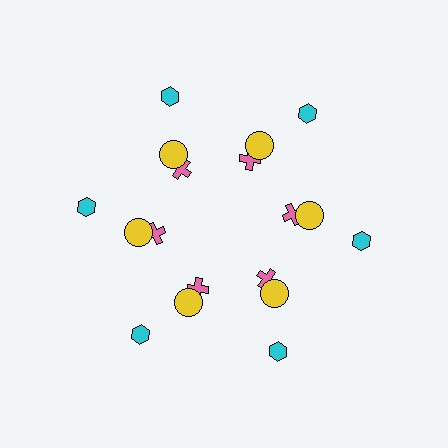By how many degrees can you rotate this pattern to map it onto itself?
The pattern maps onto itself every 60 degrees of rotation.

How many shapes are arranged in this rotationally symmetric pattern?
There are 18 shapes, arranged in 6 groups of 3.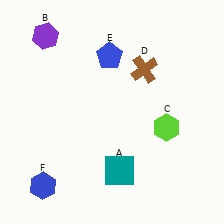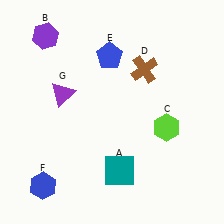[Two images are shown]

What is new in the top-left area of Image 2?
A purple triangle (G) was added in the top-left area of Image 2.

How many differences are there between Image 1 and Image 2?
There is 1 difference between the two images.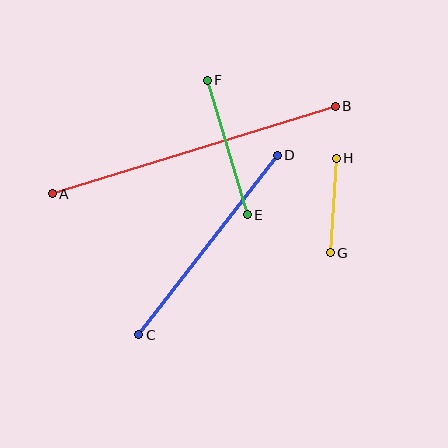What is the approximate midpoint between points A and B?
The midpoint is at approximately (194, 150) pixels.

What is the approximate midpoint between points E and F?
The midpoint is at approximately (227, 147) pixels.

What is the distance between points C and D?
The distance is approximately 227 pixels.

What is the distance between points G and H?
The distance is approximately 95 pixels.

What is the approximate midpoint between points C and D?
The midpoint is at approximately (208, 245) pixels.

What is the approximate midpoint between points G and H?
The midpoint is at approximately (333, 206) pixels.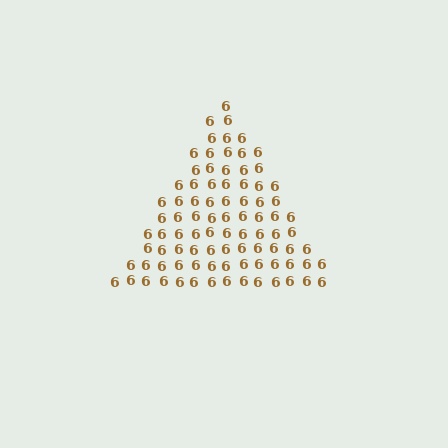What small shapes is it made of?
It is made of small digit 6's.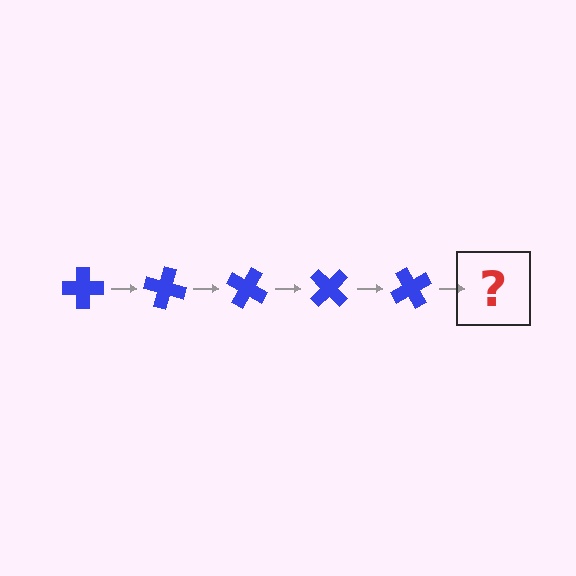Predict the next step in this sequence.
The next step is a blue cross rotated 75 degrees.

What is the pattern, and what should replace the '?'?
The pattern is that the cross rotates 15 degrees each step. The '?' should be a blue cross rotated 75 degrees.